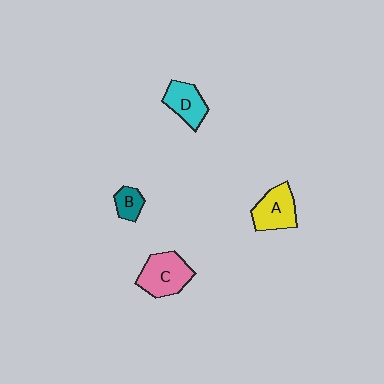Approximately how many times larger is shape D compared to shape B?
Approximately 1.7 times.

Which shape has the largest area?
Shape C (pink).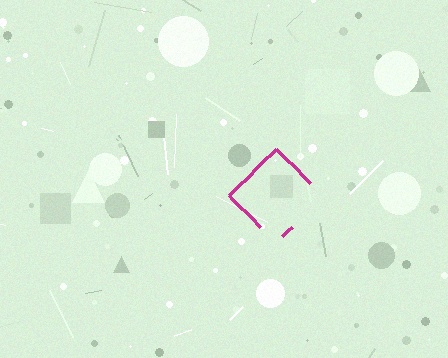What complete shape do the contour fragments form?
The contour fragments form a diamond.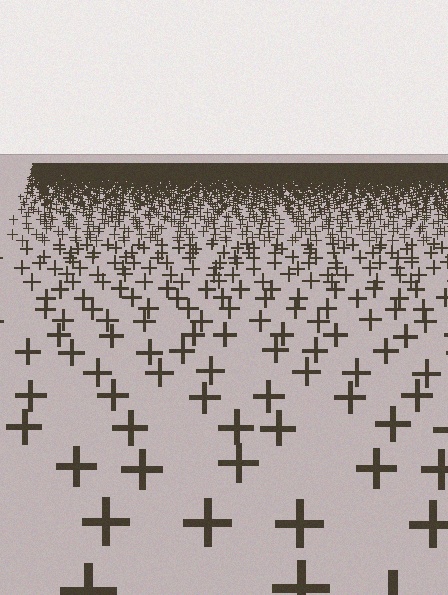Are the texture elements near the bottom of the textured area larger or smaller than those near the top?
Larger. Near the bottom, elements are closer to the viewer and appear at a bigger on-screen size.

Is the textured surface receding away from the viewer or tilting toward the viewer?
The surface is receding away from the viewer. Texture elements get smaller and denser toward the top.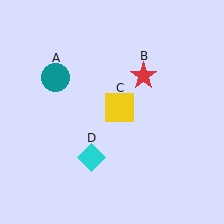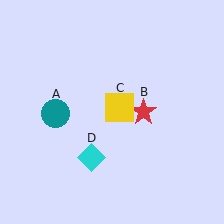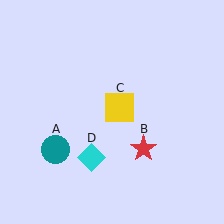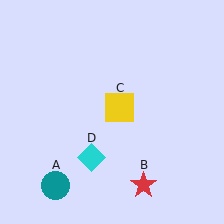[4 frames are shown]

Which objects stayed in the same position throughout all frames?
Yellow square (object C) and cyan diamond (object D) remained stationary.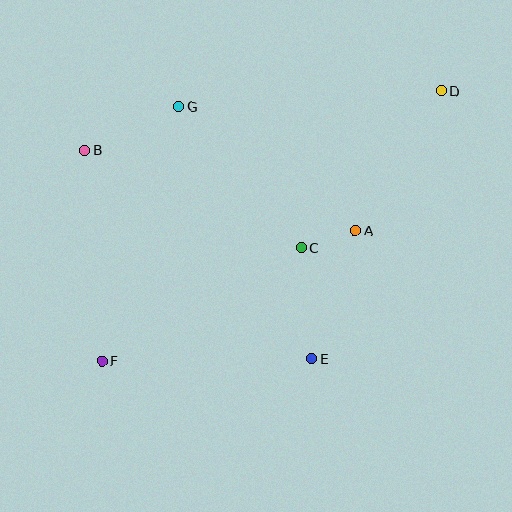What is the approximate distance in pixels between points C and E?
The distance between C and E is approximately 111 pixels.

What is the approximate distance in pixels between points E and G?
The distance between E and G is approximately 285 pixels.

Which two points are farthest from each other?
Points D and F are farthest from each other.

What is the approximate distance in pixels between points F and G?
The distance between F and G is approximately 266 pixels.